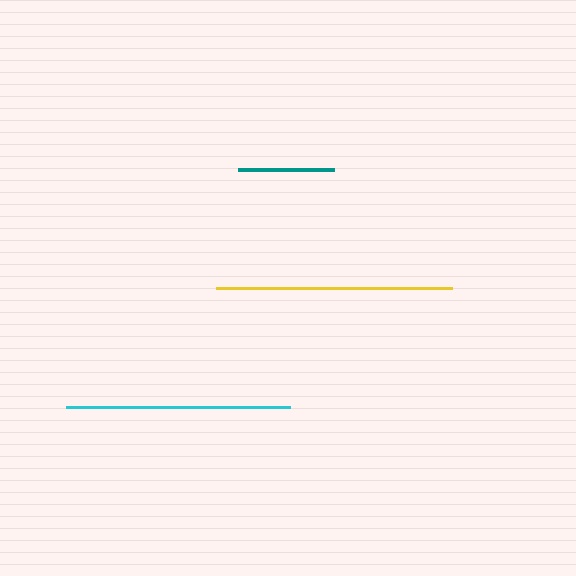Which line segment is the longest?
The yellow line is the longest at approximately 236 pixels.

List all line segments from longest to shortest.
From longest to shortest: yellow, cyan, teal.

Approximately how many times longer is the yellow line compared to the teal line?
The yellow line is approximately 2.5 times the length of the teal line.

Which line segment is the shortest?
The teal line is the shortest at approximately 96 pixels.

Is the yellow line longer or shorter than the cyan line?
The yellow line is longer than the cyan line.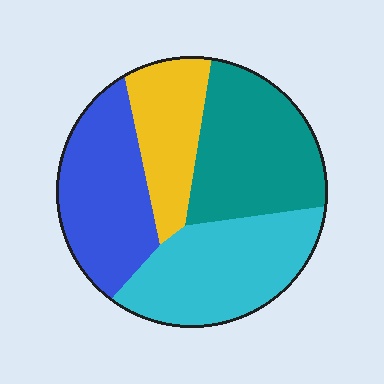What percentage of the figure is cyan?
Cyan covers about 30% of the figure.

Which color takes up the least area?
Yellow, at roughly 15%.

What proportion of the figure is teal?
Teal takes up between a sixth and a third of the figure.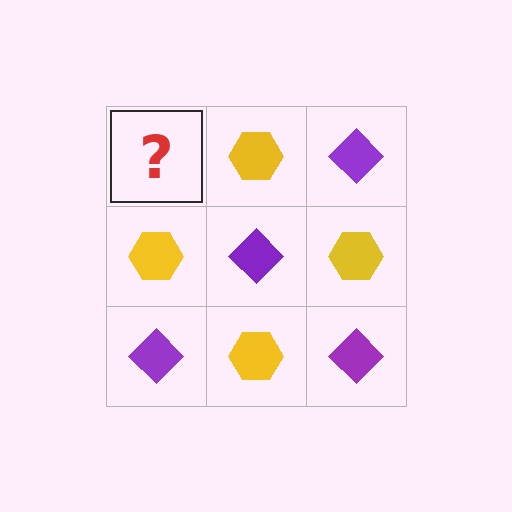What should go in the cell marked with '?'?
The missing cell should contain a purple diamond.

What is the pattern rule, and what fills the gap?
The rule is that it alternates purple diamond and yellow hexagon in a checkerboard pattern. The gap should be filled with a purple diamond.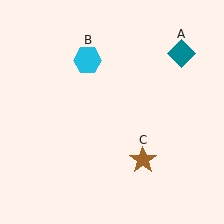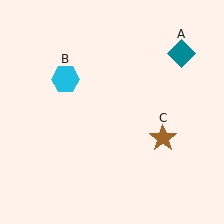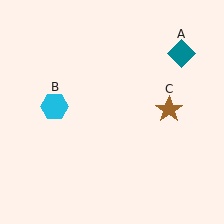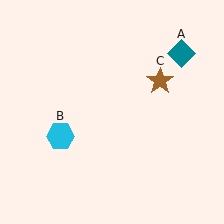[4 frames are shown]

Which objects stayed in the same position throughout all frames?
Teal diamond (object A) remained stationary.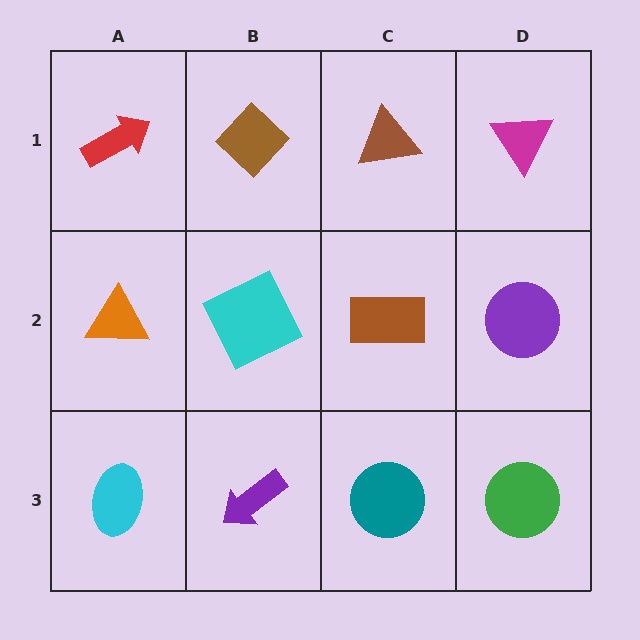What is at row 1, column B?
A brown diamond.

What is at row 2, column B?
A cyan square.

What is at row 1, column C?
A brown triangle.